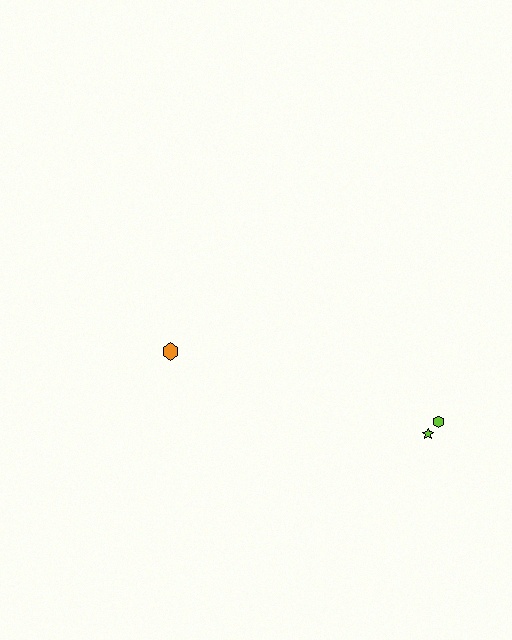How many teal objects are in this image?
There are no teal objects.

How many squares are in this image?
There are no squares.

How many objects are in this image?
There are 3 objects.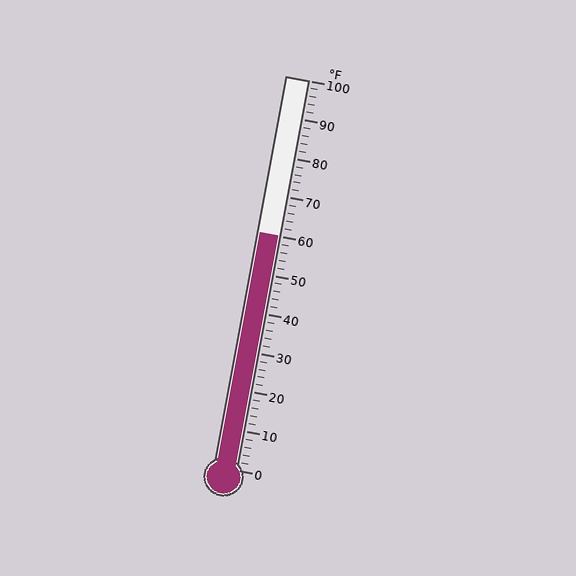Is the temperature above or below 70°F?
The temperature is below 70°F.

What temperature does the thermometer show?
The thermometer shows approximately 60°F.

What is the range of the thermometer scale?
The thermometer scale ranges from 0°F to 100°F.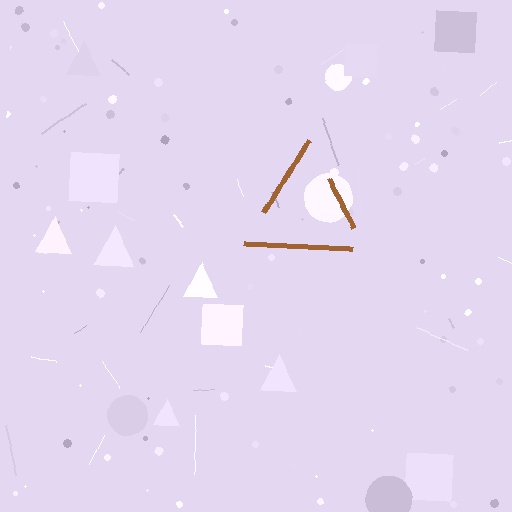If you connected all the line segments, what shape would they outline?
They would outline a triangle.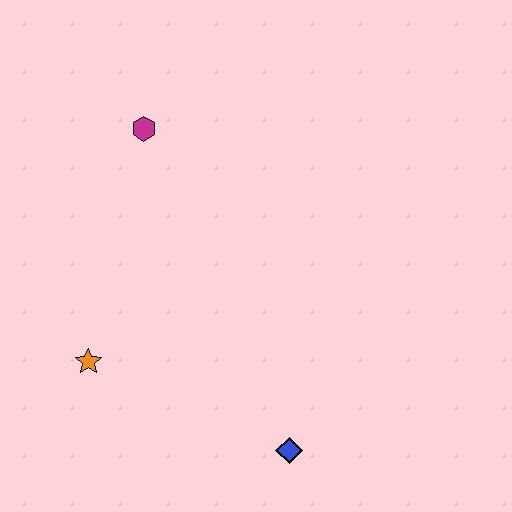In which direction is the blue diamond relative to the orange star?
The blue diamond is to the right of the orange star.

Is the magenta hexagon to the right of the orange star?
Yes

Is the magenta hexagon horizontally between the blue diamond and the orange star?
Yes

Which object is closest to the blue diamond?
The orange star is closest to the blue diamond.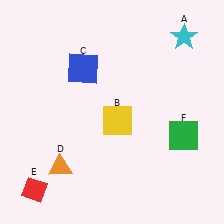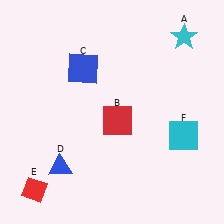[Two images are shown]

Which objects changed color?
B changed from yellow to red. D changed from orange to blue. F changed from green to cyan.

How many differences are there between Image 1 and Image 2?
There are 3 differences between the two images.